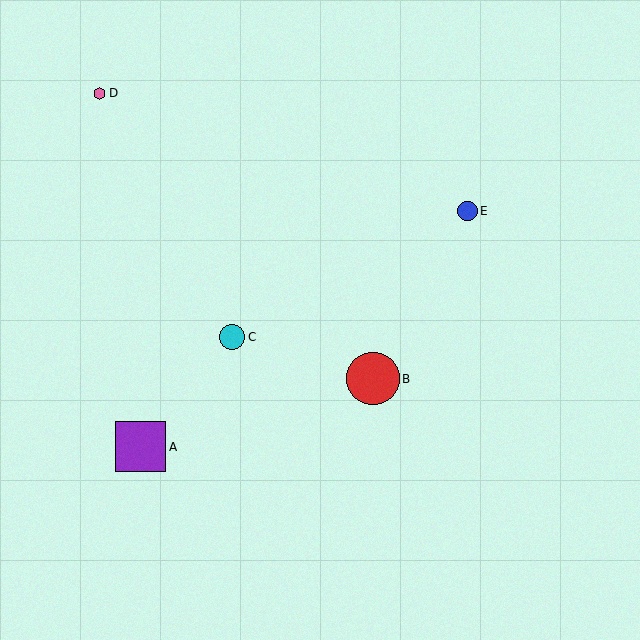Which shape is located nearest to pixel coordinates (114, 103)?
The pink hexagon (labeled D) at (100, 93) is nearest to that location.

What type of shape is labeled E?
Shape E is a blue circle.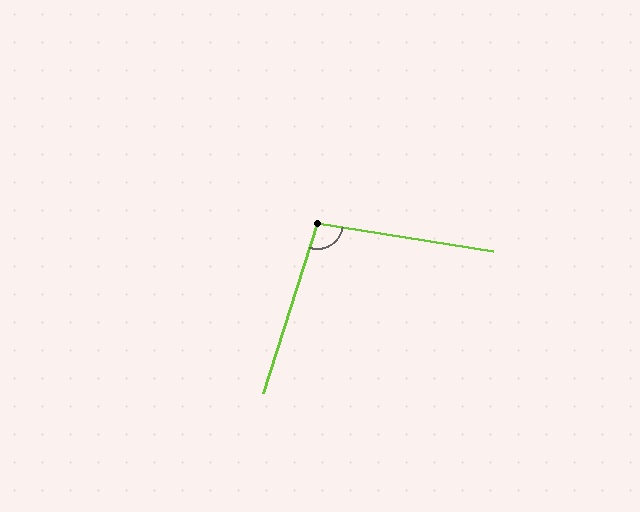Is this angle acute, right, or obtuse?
It is obtuse.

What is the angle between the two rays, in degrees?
Approximately 99 degrees.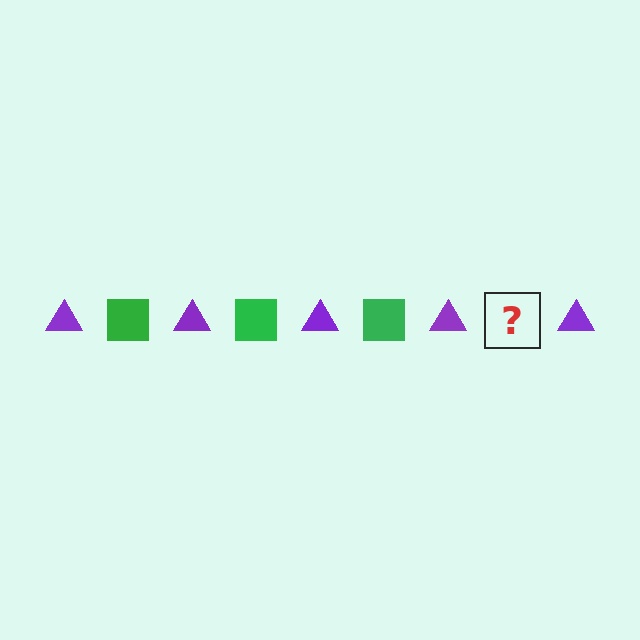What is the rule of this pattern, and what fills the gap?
The rule is that the pattern alternates between purple triangle and green square. The gap should be filled with a green square.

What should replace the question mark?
The question mark should be replaced with a green square.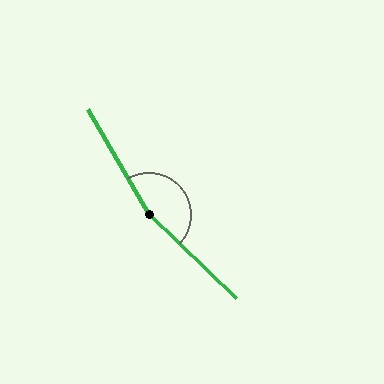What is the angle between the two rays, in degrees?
Approximately 164 degrees.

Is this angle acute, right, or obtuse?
It is obtuse.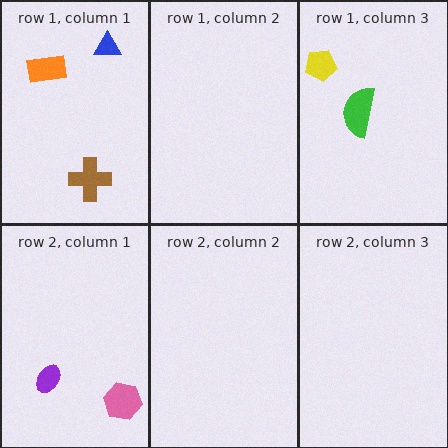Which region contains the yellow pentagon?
The row 1, column 3 region.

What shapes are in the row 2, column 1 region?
The purple ellipse, the pink hexagon.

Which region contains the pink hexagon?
The row 2, column 1 region.